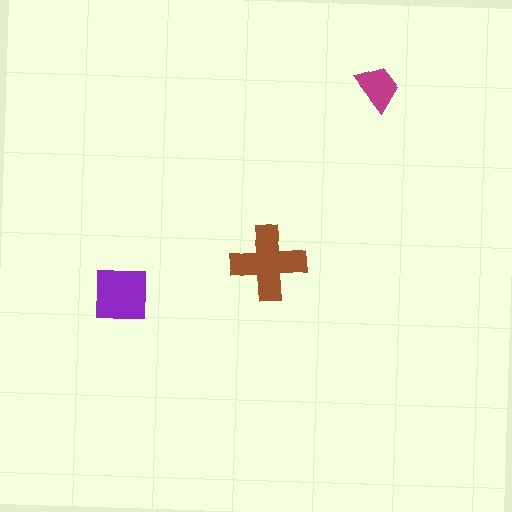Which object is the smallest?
The magenta trapezoid.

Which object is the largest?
The brown cross.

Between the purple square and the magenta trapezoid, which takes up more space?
The purple square.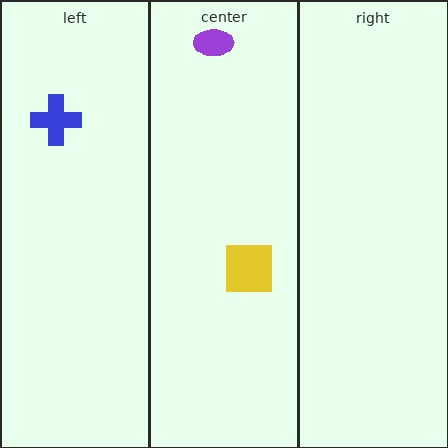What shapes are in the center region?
The purple ellipse, the yellow square.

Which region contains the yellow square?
The center region.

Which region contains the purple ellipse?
The center region.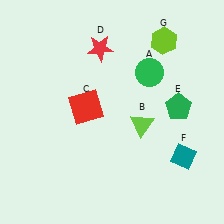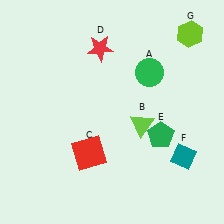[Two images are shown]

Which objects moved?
The objects that moved are: the red square (C), the green pentagon (E), the lime hexagon (G).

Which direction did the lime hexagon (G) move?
The lime hexagon (G) moved right.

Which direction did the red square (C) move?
The red square (C) moved down.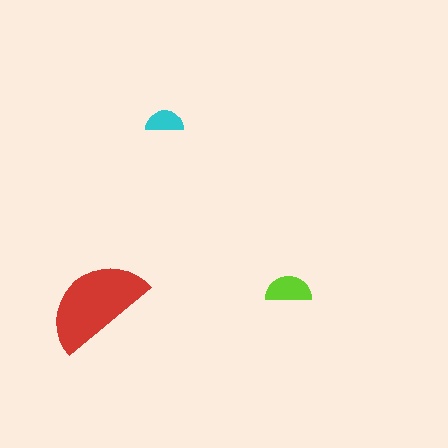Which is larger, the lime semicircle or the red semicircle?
The red one.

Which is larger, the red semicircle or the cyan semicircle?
The red one.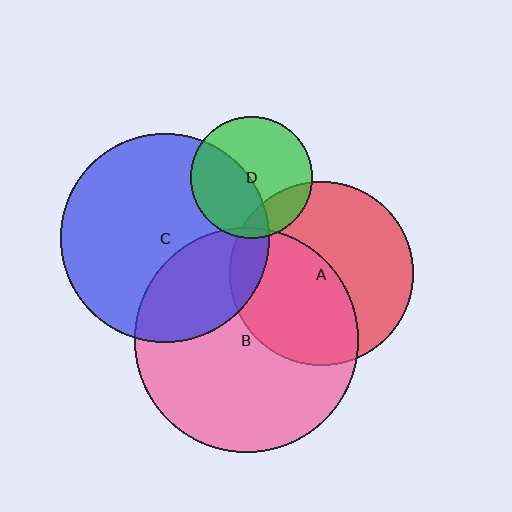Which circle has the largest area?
Circle B (pink).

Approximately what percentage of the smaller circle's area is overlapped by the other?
Approximately 45%.